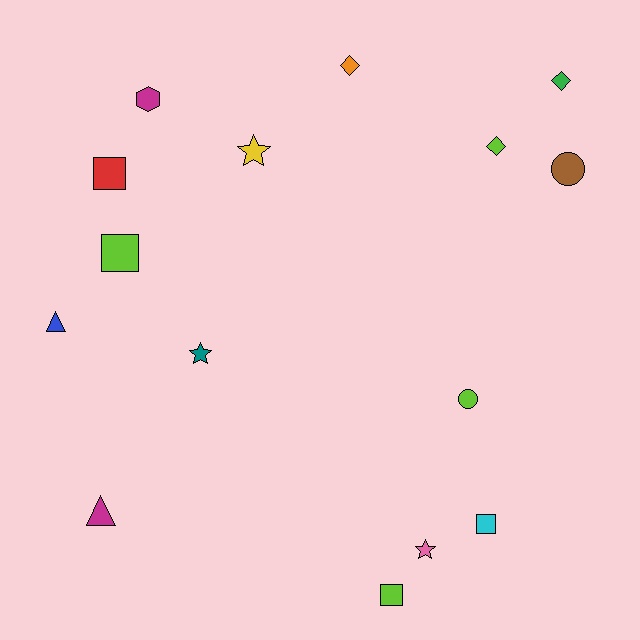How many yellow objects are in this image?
There is 1 yellow object.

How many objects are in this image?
There are 15 objects.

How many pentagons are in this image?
There are no pentagons.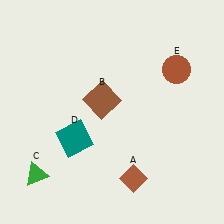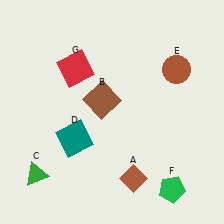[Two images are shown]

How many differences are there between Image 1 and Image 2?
There are 2 differences between the two images.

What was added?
A green pentagon (F), a red square (G) were added in Image 2.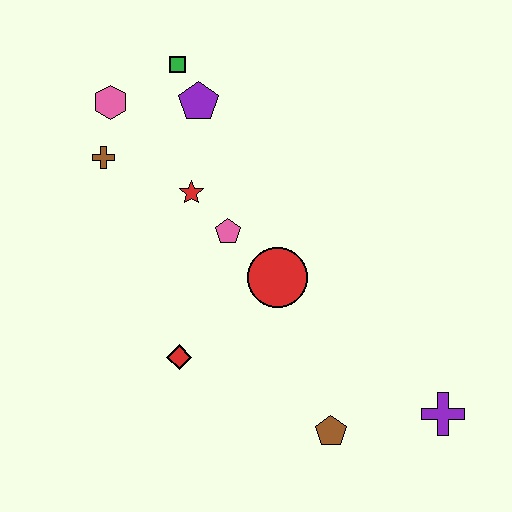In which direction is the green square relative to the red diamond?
The green square is above the red diamond.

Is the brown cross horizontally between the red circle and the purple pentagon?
No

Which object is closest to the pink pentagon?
The red star is closest to the pink pentagon.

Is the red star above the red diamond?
Yes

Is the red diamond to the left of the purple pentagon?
Yes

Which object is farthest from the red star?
The purple cross is farthest from the red star.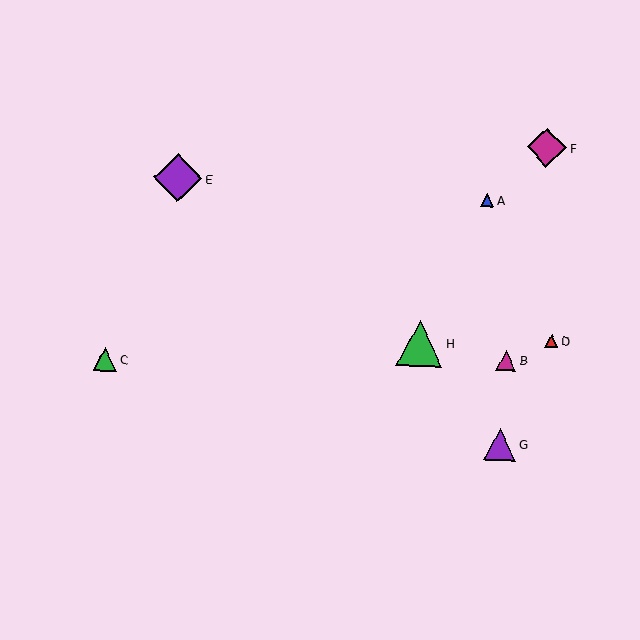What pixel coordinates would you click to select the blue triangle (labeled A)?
Click at (487, 201) to select the blue triangle A.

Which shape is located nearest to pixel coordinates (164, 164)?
The purple diamond (labeled E) at (178, 178) is nearest to that location.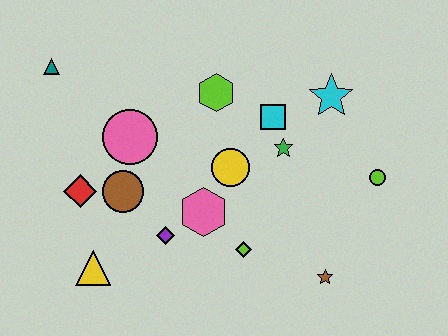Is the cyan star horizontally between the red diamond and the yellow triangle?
No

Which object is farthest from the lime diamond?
The teal triangle is farthest from the lime diamond.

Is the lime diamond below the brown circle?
Yes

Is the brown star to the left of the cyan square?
No